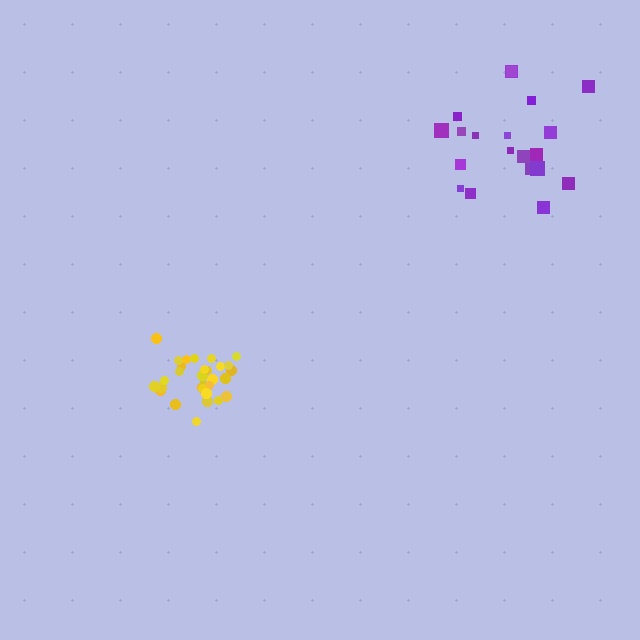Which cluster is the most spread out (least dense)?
Purple.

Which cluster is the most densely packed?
Yellow.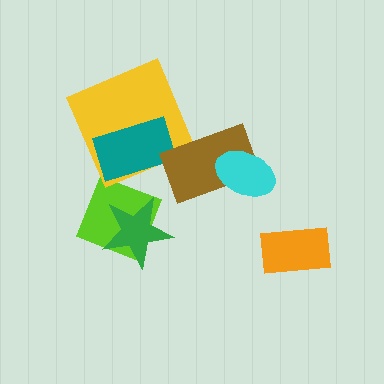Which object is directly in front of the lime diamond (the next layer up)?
The green star is directly in front of the lime diamond.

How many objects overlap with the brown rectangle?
1 object overlaps with the brown rectangle.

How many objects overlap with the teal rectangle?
2 objects overlap with the teal rectangle.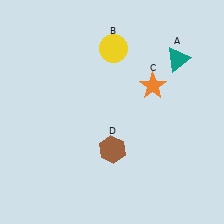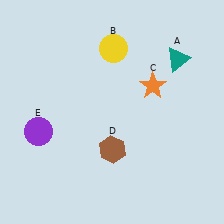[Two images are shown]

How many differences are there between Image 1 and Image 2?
There is 1 difference between the two images.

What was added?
A purple circle (E) was added in Image 2.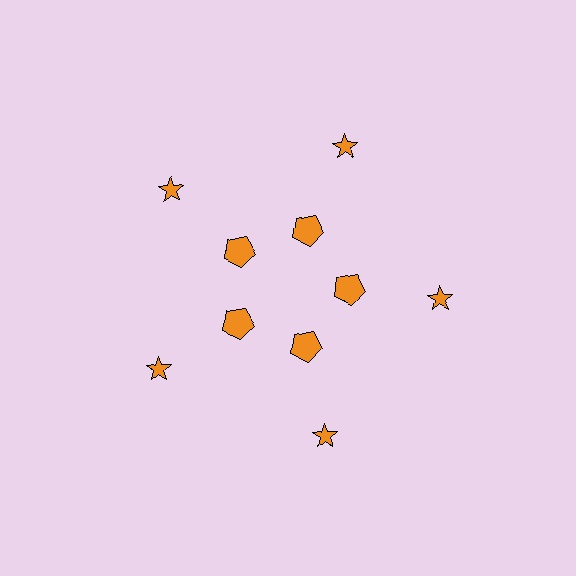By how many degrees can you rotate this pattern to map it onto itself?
The pattern maps onto itself every 72 degrees of rotation.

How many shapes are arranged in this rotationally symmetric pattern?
There are 10 shapes, arranged in 5 groups of 2.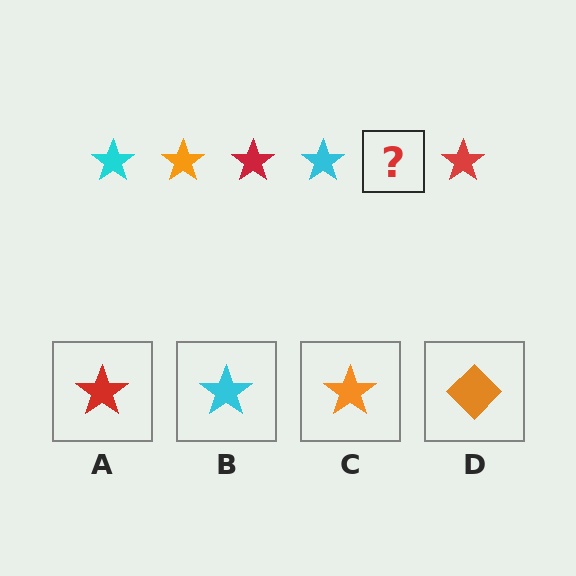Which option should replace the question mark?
Option C.